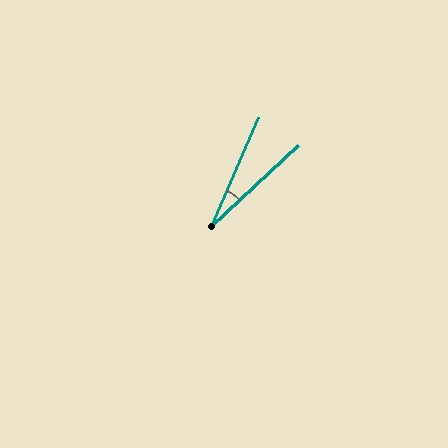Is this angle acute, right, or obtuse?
It is acute.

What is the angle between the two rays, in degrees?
Approximately 23 degrees.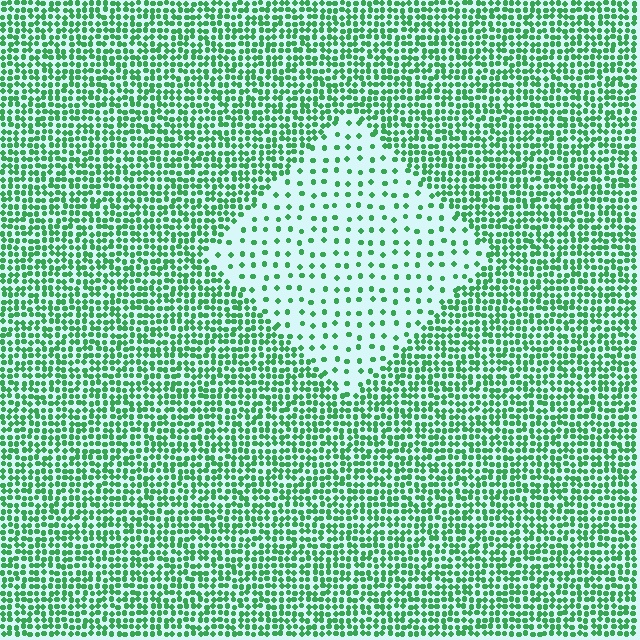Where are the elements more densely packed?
The elements are more densely packed outside the diamond boundary.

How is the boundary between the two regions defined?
The boundary is defined by a change in element density (approximately 3.0x ratio). All elements are the same color, size, and shape.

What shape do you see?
I see a diamond.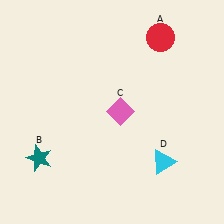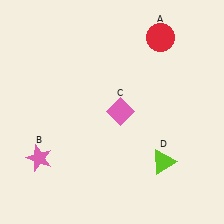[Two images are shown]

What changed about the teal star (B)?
In Image 1, B is teal. In Image 2, it changed to pink.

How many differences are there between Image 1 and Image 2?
There are 2 differences between the two images.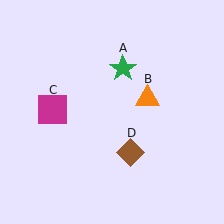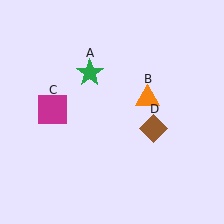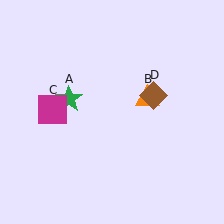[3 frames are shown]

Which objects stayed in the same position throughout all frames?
Orange triangle (object B) and magenta square (object C) remained stationary.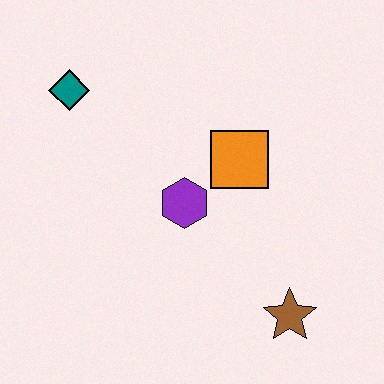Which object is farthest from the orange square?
The teal diamond is farthest from the orange square.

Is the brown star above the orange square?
No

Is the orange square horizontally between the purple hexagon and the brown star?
Yes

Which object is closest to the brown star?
The purple hexagon is closest to the brown star.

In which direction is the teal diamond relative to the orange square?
The teal diamond is to the left of the orange square.